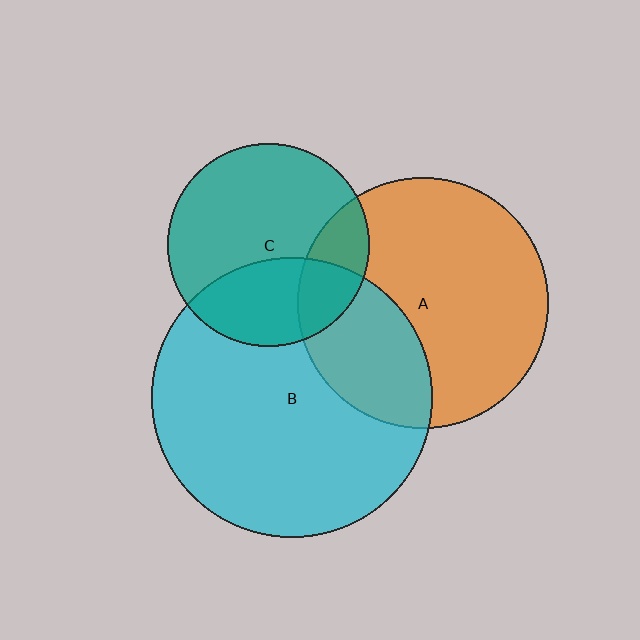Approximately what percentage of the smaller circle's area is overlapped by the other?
Approximately 30%.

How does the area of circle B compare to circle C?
Approximately 1.9 times.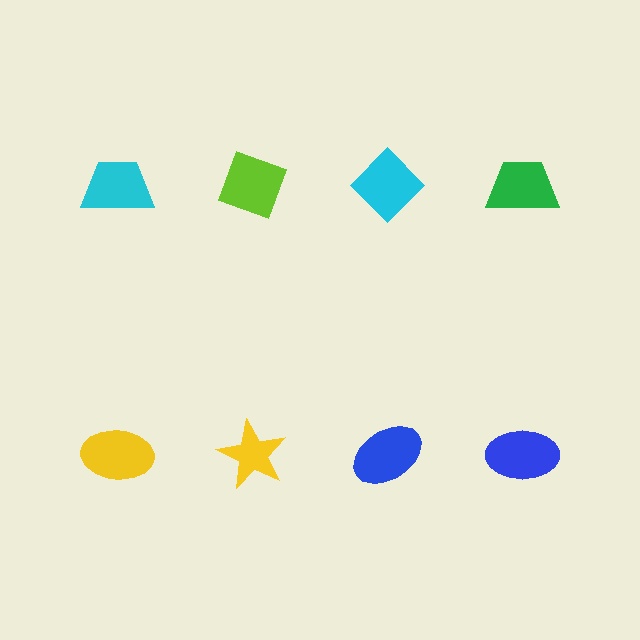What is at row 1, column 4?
A green trapezoid.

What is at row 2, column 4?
A blue ellipse.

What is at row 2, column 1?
A yellow ellipse.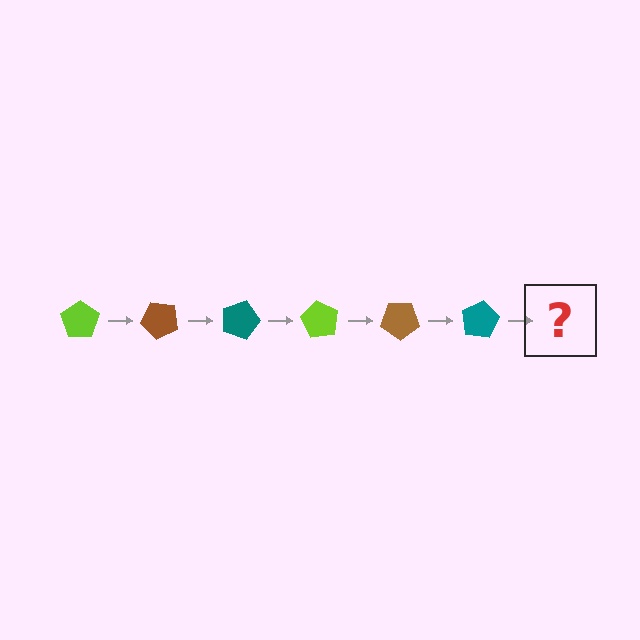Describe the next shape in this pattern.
It should be a lime pentagon, rotated 270 degrees from the start.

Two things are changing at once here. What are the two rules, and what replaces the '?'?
The two rules are that it rotates 45 degrees each step and the color cycles through lime, brown, and teal. The '?' should be a lime pentagon, rotated 270 degrees from the start.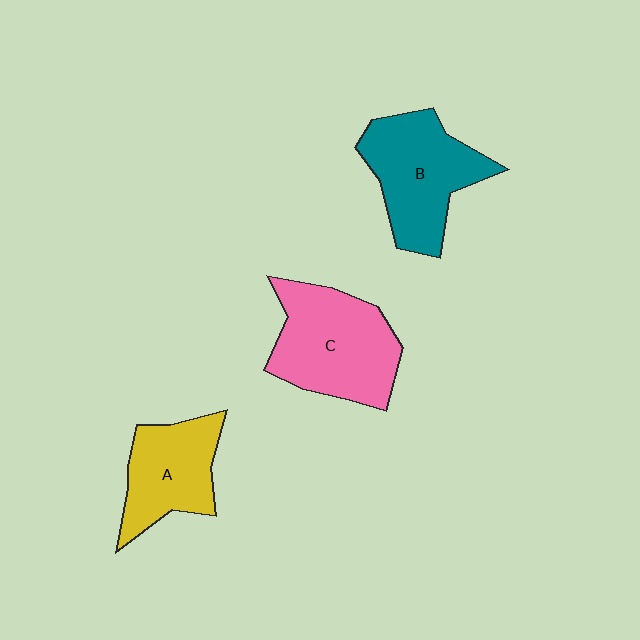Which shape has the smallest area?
Shape A (yellow).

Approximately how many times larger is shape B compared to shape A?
Approximately 1.3 times.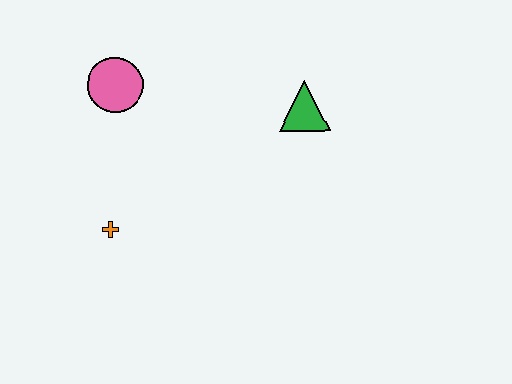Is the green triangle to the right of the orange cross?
Yes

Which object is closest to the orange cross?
The pink circle is closest to the orange cross.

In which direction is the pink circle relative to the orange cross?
The pink circle is above the orange cross.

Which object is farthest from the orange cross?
The green triangle is farthest from the orange cross.